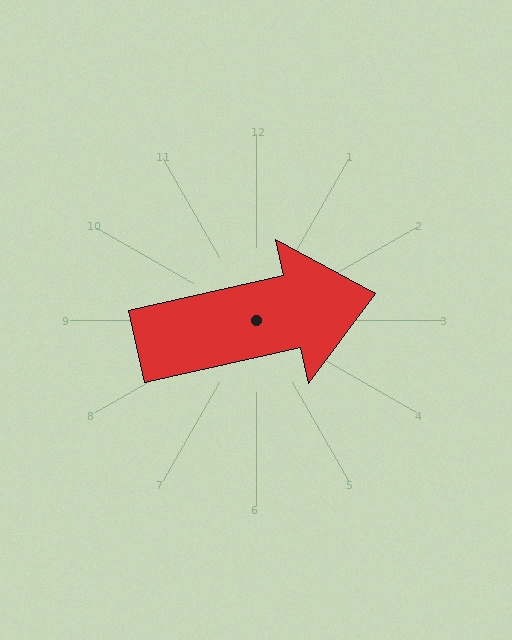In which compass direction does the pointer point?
East.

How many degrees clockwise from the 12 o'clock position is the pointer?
Approximately 77 degrees.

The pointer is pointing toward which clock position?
Roughly 3 o'clock.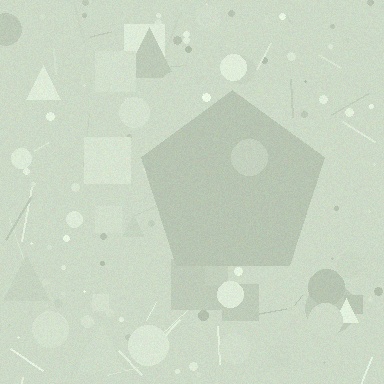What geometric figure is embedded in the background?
A pentagon is embedded in the background.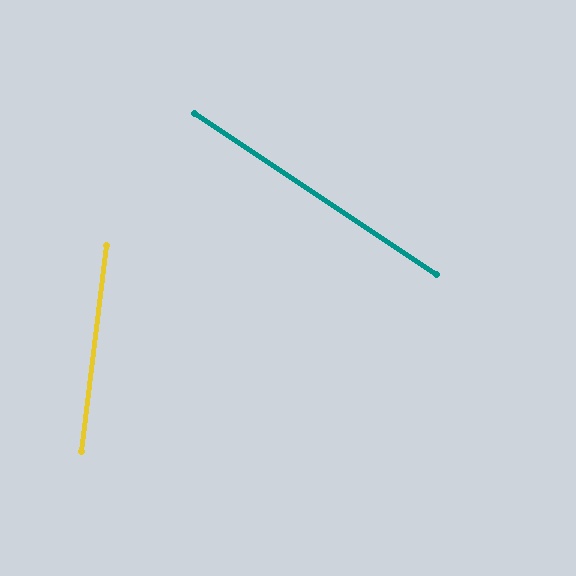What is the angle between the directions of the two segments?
Approximately 64 degrees.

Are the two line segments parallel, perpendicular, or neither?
Neither parallel nor perpendicular — they differ by about 64°.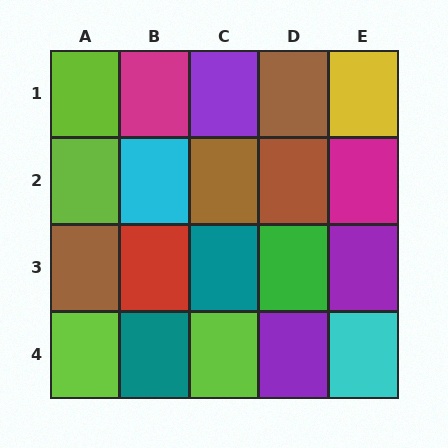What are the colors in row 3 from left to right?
Brown, red, teal, green, purple.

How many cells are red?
1 cell is red.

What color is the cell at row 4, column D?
Purple.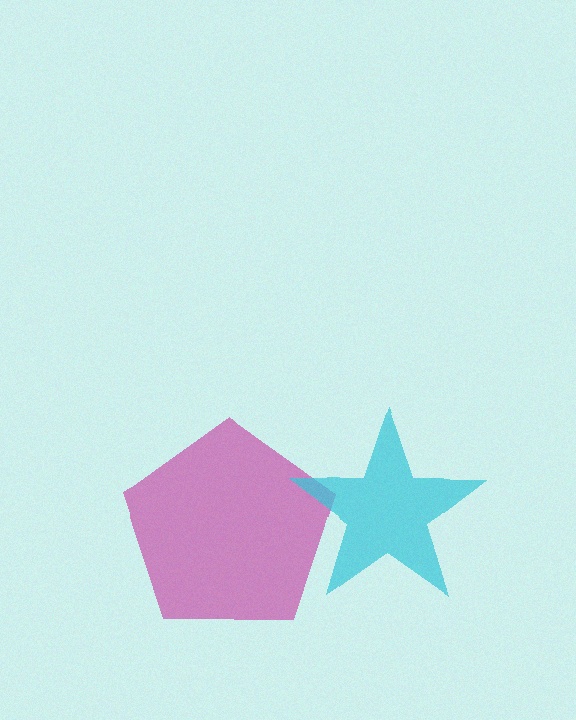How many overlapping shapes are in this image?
There are 2 overlapping shapes in the image.